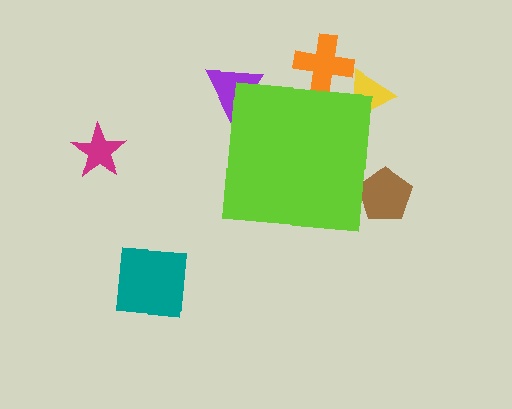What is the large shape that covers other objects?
A lime square.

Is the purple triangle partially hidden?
Yes, the purple triangle is partially hidden behind the lime square.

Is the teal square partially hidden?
No, the teal square is fully visible.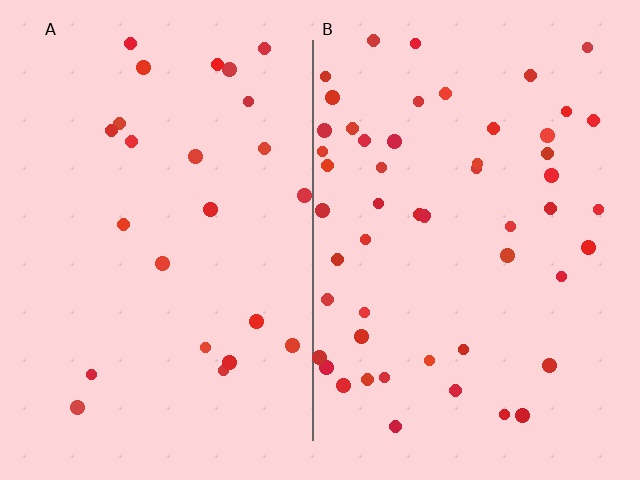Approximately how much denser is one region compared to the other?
Approximately 2.2× — region B over region A.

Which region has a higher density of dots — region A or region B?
B (the right).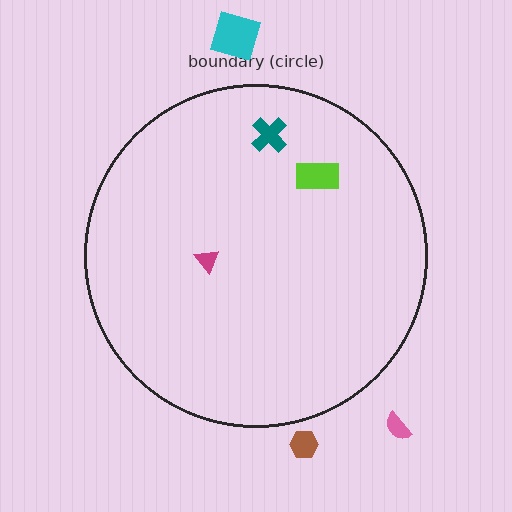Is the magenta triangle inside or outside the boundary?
Inside.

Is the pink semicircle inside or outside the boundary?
Outside.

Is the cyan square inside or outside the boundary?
Outside.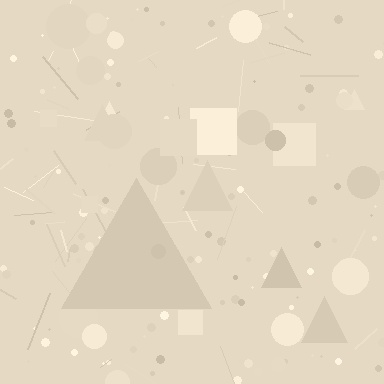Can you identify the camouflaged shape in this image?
The camouflaged shape is a triangle.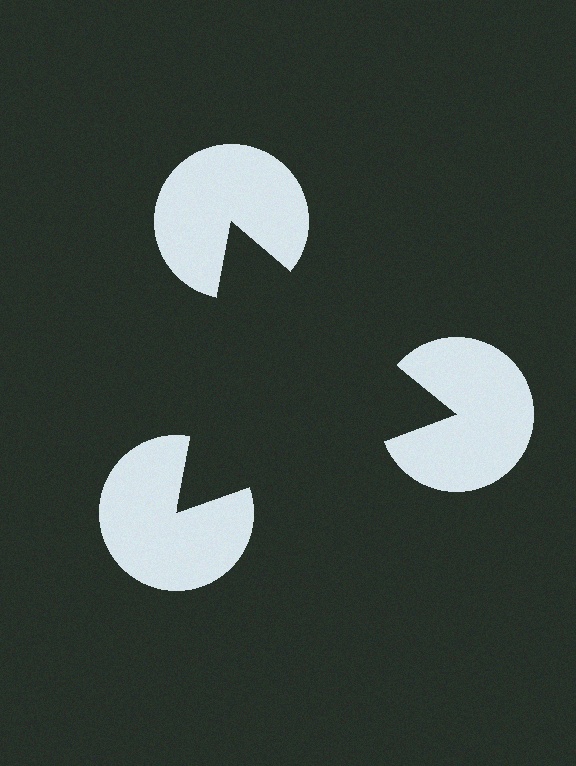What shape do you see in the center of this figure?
An illusory triangle — its edges are inferred from the aligned wedge cuts in the pac-man discs, not physically drawn.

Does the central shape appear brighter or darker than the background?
It typically appears slightly darker than the background, even though no actual brightness change is drawn.